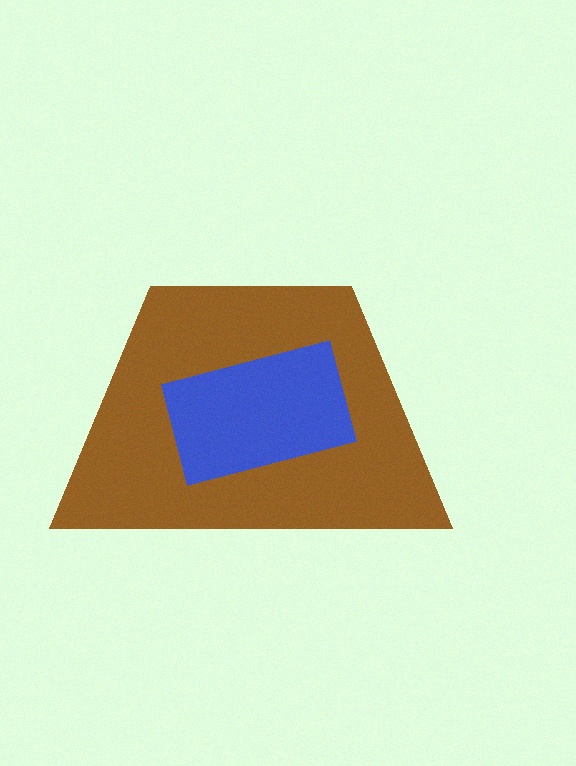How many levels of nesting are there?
2.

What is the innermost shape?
The blue rectangle.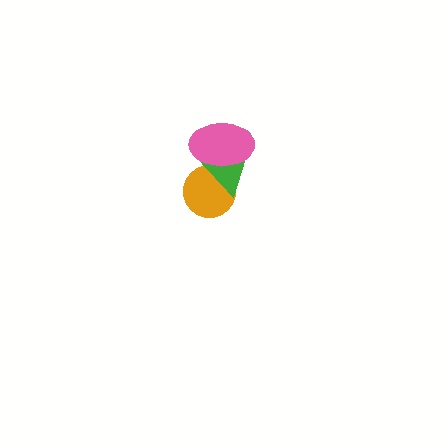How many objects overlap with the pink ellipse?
2 objects overlap with the pink ellipse.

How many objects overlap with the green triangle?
2 objects overlap with the green triangle.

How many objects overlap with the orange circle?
2 objects overlap with the orange circle.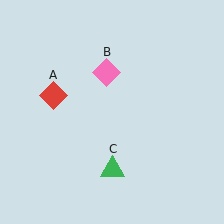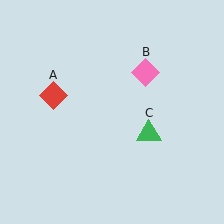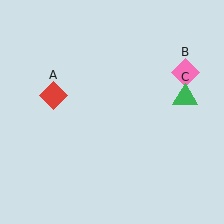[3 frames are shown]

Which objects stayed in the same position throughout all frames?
Red diamond (object A) remained stationary.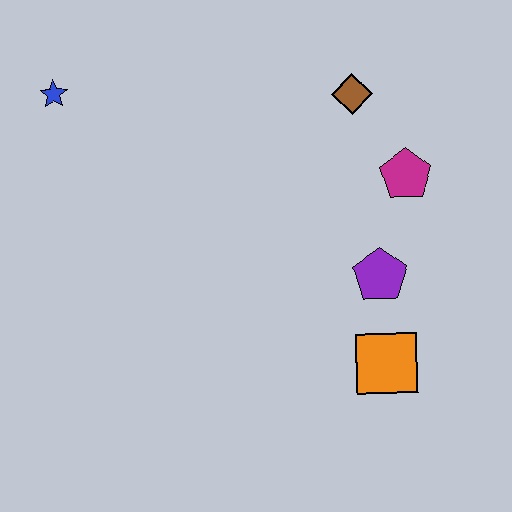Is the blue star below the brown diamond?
No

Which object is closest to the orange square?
The purple pentagon is closest to the orange square.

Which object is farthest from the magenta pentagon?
The blue star is farthest from the magenta pentagon.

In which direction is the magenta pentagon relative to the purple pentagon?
The magenta pentagon is above the purple pentagon.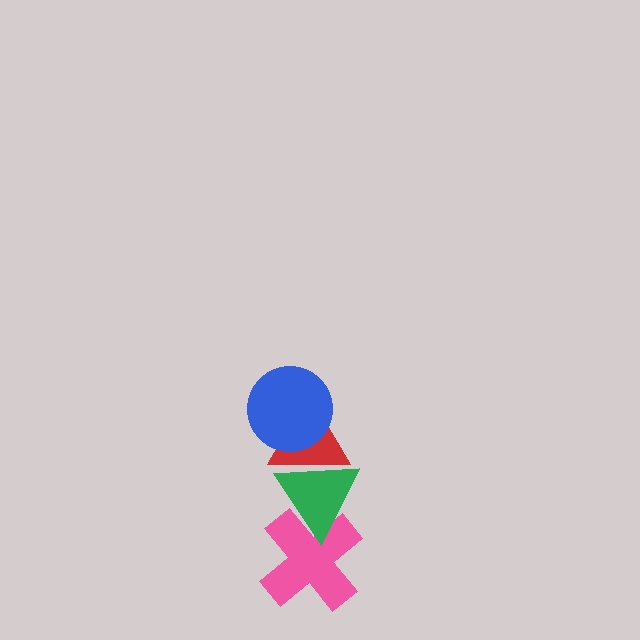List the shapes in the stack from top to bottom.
From top to bottom: the blue circle, the red triangle, the green triangle, the pink cross.